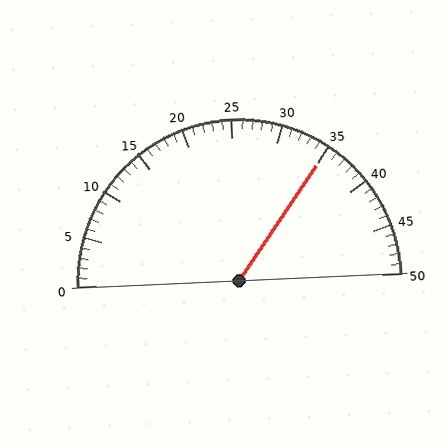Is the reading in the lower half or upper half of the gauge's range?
The reading is in the upper half of the range (0 to 50).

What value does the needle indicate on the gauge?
The needle indicates approximately 35.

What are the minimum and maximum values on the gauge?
The gauge ranges from 0 to 50.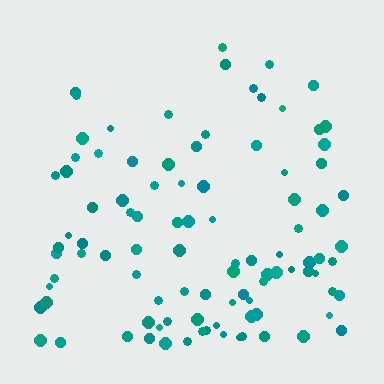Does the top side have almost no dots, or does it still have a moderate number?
Still a moderate number, just noticeably fewer than the bottom.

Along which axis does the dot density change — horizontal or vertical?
Vertical.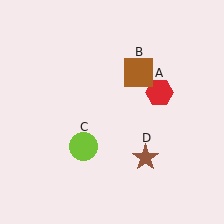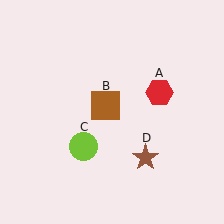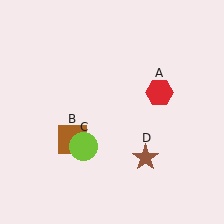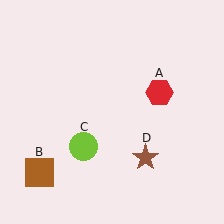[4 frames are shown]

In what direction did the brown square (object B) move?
The brown square (object B) moved down and to the left.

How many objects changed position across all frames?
1 object changed position: brown square (object B).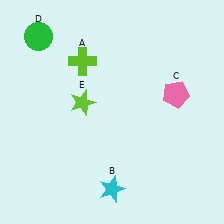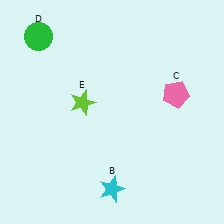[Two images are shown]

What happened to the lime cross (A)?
The lime cross (A) was removed in Image 2. It was in the top-left area of Image 1.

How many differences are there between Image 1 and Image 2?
There is 1 difference between the two images.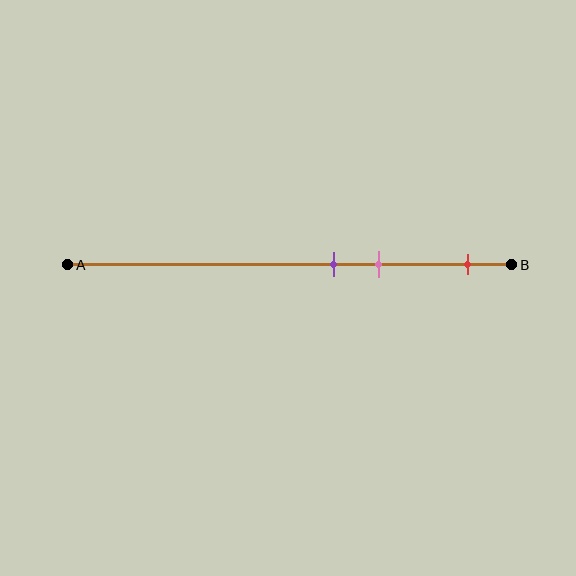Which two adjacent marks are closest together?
The purple and pink marks are the closest adjacent pair.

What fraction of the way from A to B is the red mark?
The red mark is approximately 90% (0.9) of the way from A to B.